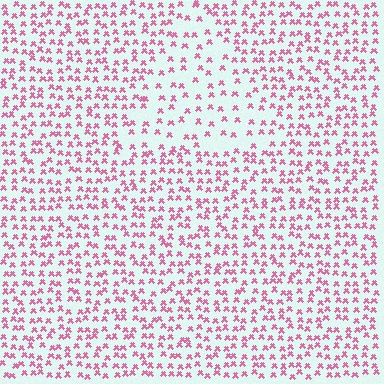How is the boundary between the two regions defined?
The boundary is defined by a change in element density (approximately 1.9x ratio). All elements are the same color, size, and shape.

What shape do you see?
I see a triangle.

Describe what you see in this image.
The image contains small pink elements arranged at two different densities. A triangle-shaped region is visible where the elements are less densely packed than the surrounding area.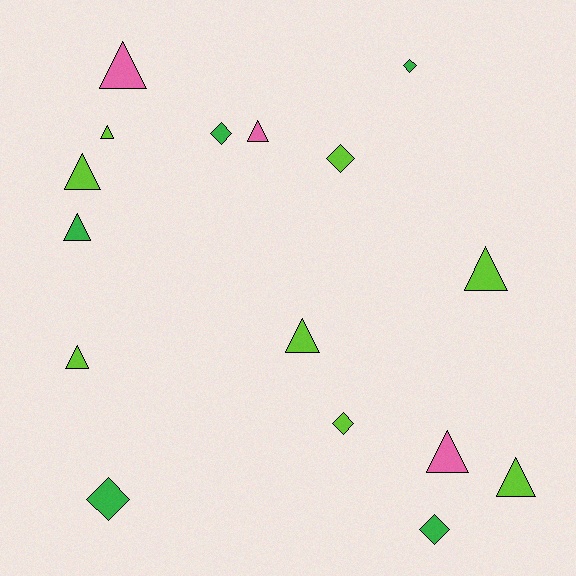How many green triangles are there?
There is 1 green triangle.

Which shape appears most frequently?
Triangle, with 10 objects.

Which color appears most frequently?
Lime, with 8 objects.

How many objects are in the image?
There are 16 objects.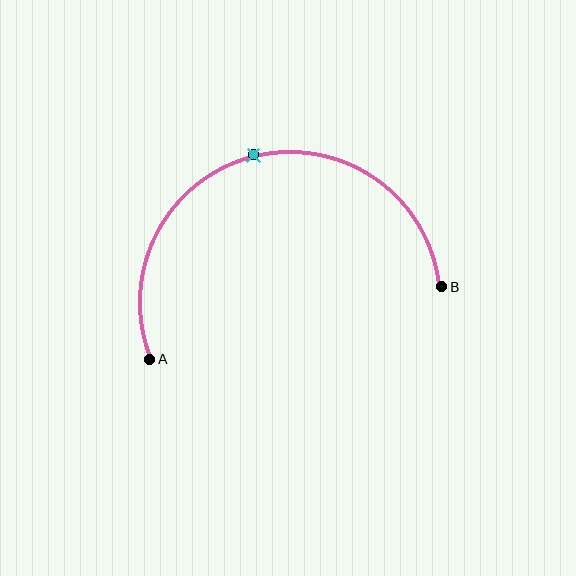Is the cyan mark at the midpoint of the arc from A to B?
Yes. The cyan mark lies on the arc at equal arc-length from both A and B — it is the arc midpoint.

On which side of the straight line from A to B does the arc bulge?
The arc bulges above the straight line connecting A and B.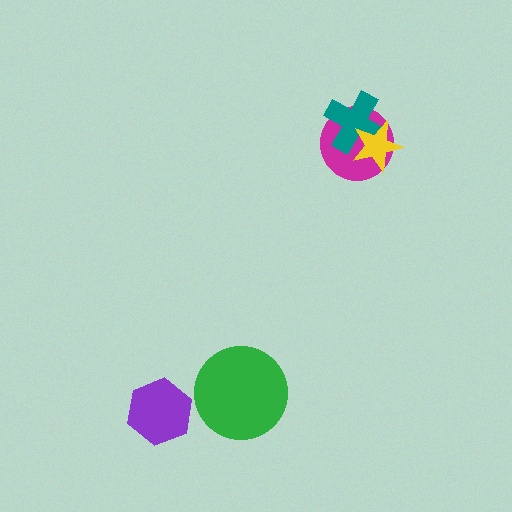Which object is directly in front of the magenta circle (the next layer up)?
The teal cross is directly in front of the magenta circle.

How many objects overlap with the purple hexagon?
0 objects overlap with the purple hexagon.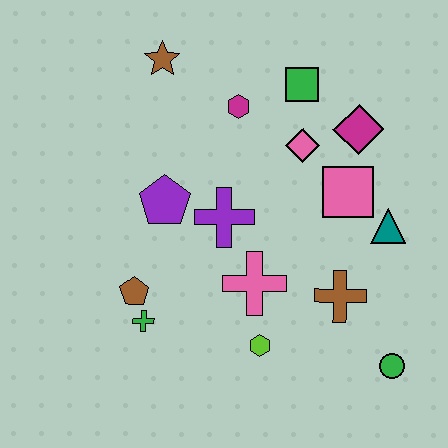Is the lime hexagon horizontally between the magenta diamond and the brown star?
Yes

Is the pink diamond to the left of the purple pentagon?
No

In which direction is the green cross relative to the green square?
The green cross is below the green square.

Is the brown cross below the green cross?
No